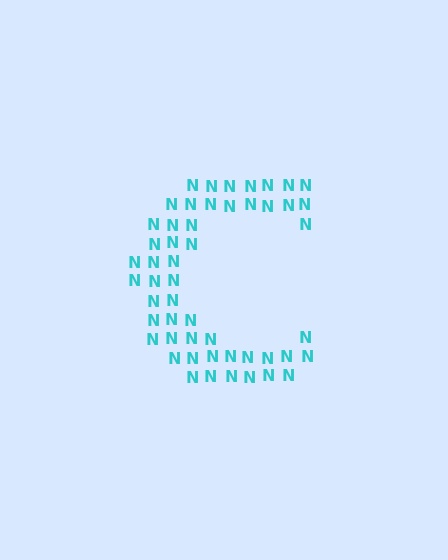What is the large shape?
The large shape is the letter C.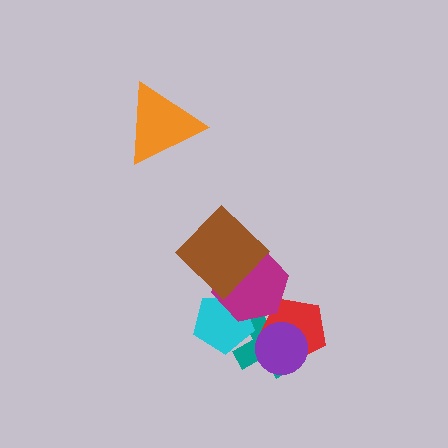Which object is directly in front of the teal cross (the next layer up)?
The cyan pentagon is directly in front of the teal cross.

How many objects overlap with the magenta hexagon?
4 objects overlap with the magenta hexagon.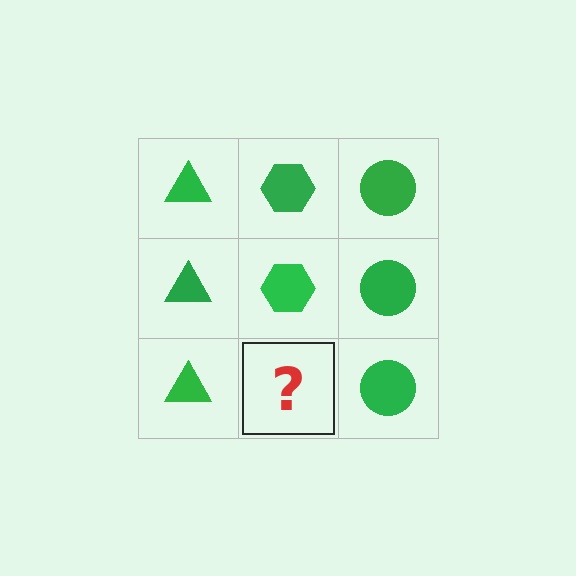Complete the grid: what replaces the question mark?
The question mark should be replaced with a green hexagon.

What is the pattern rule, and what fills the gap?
The rule is that each column has a consistent shape. The gap should be filled with a green hexagon.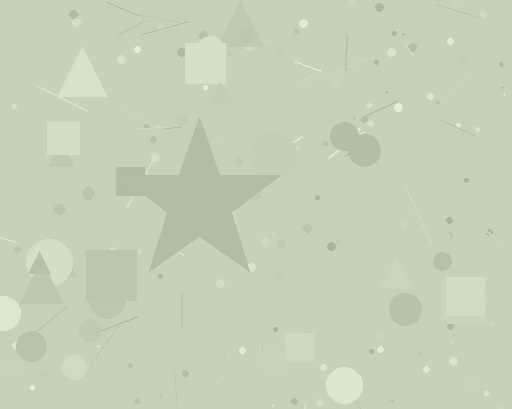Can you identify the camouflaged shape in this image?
The camouflaged shape is a star.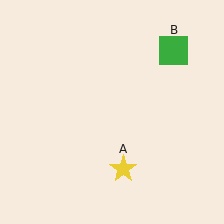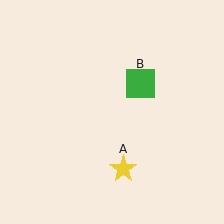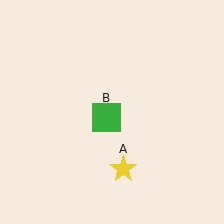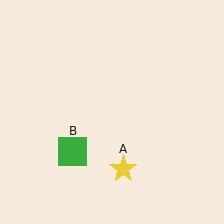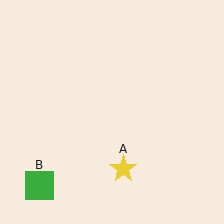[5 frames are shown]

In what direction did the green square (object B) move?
The green square (object B) moved down and to the left.